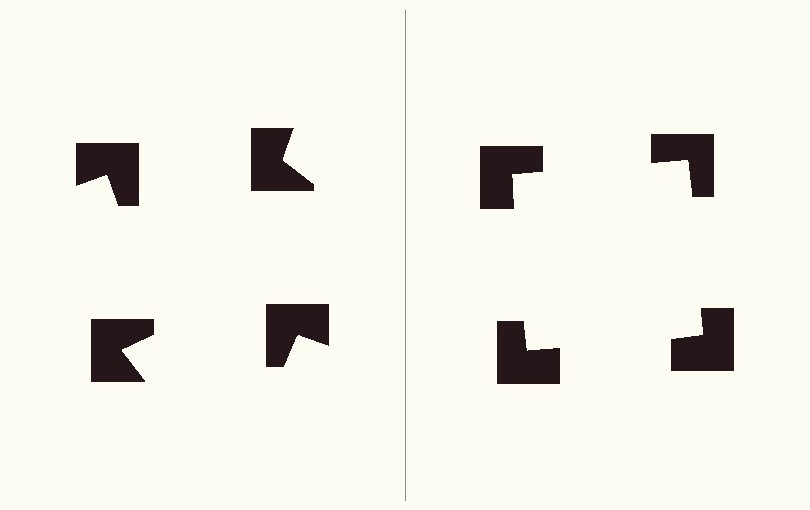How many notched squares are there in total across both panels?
8 — 4 on each side.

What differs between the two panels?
The notched squares are positioned identically on both sides; only the wedge orientations differ. On the right they align to a square; on the left they are misaligned.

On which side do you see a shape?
An illusory square appears on the right side. On the left side the wedge cuts are rotated, so no coherent shape forms.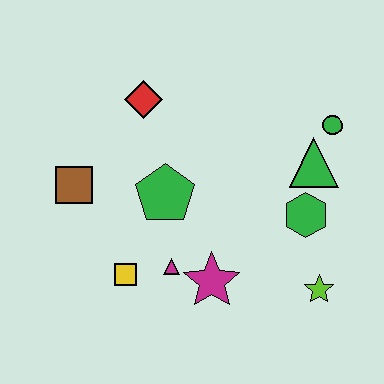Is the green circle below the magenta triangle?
No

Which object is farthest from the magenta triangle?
The green circle is farthest from the magenta triangle.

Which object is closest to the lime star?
The green hexagon is closest to the lime star.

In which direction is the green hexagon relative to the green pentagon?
The green hexagon is to the right of the green pentagon.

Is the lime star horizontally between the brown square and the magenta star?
No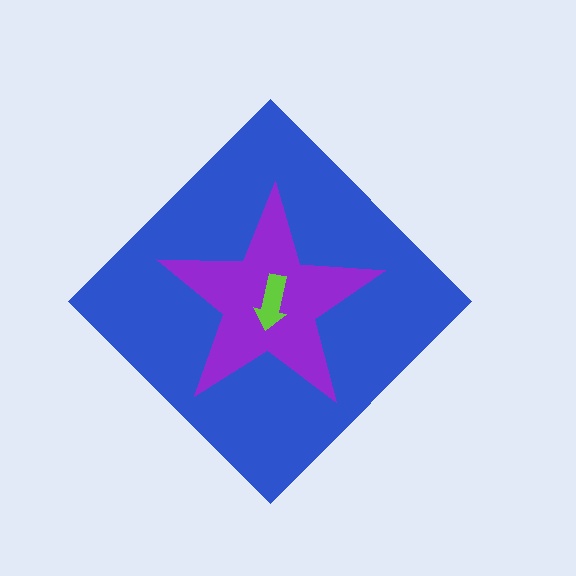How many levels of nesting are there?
3.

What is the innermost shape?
The lime arrow.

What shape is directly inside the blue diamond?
The purple star.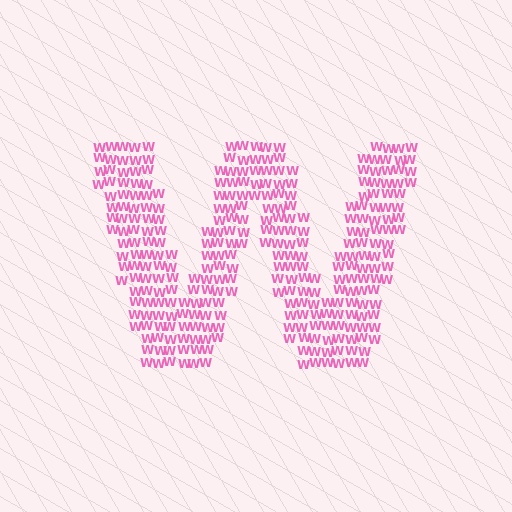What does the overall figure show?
The overall figure shows the letter W.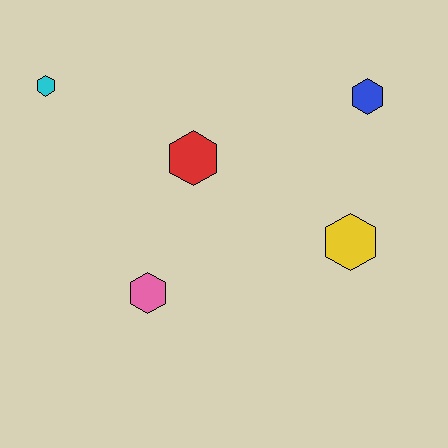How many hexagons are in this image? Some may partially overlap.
There are 5 hexagons.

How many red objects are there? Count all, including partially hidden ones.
There is 1 red object.